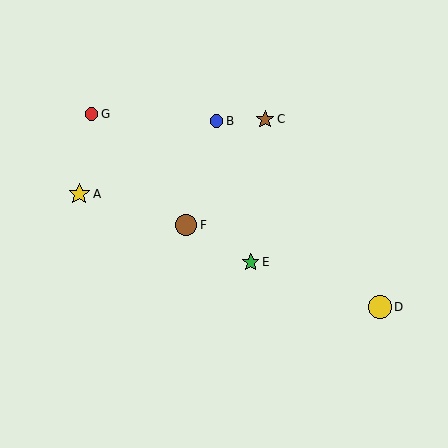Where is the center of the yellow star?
The center of the yellow star is at (79, 194).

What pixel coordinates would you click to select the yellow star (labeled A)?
Click at (79, 194) to select the yellow star A.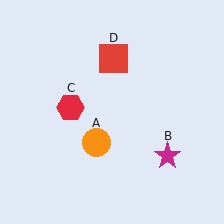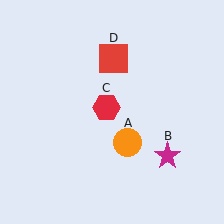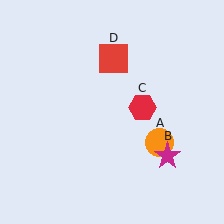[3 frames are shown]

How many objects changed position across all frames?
2 objects changed position: orange circle (object A), red hexagon (object C).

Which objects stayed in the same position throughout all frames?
Magenta star (object B) and red square (object D) remained stationary.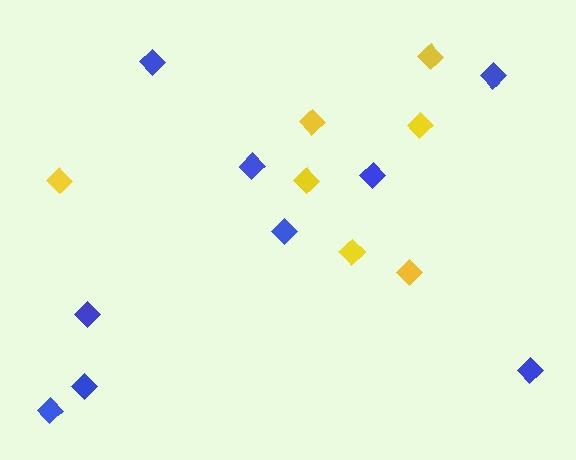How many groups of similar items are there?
There are 2 groups: one group of yellow diamonds (7) and one group of blue diamonds (9).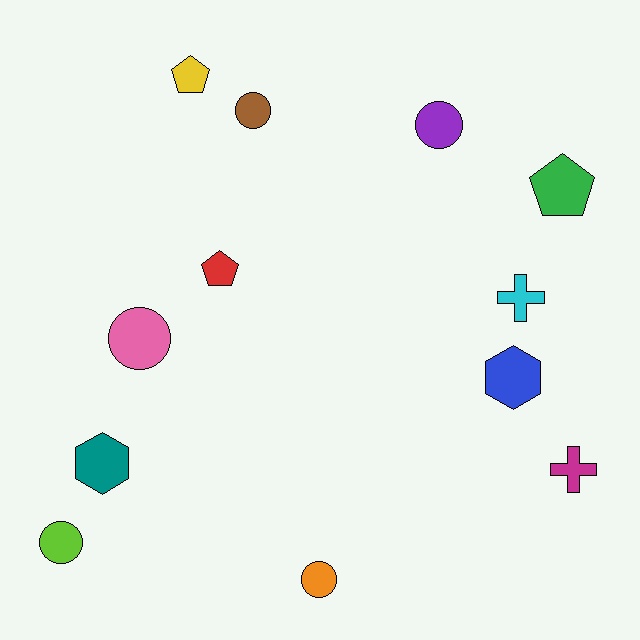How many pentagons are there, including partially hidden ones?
There are 3 pentagons.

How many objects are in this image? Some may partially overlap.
There are 12 objects.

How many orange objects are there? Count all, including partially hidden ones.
There is 1 orange object.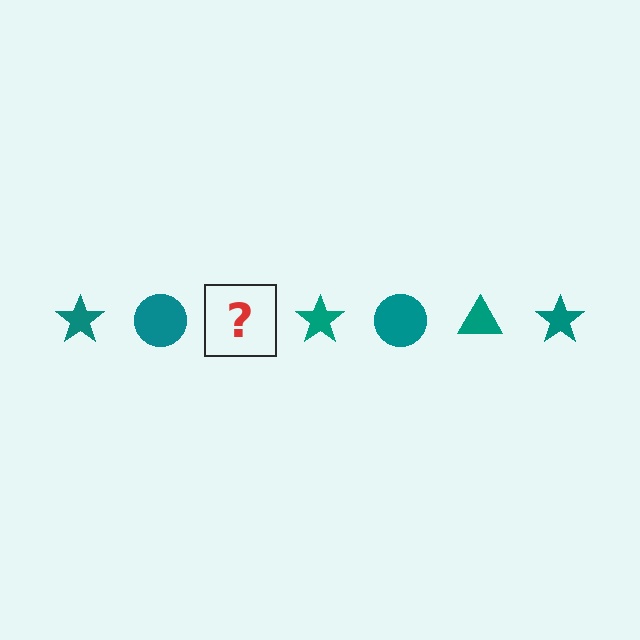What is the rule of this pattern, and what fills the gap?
The rule is that the pattern cycles through star, circle, triangle shapes in teal. The gap should be filled with a teal triangle.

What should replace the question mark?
The question mark should be replaced with a teal triangle.